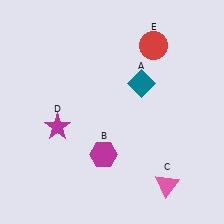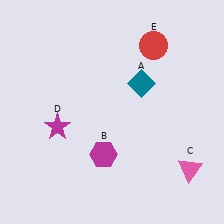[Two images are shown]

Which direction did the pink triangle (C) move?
The pink triangle (C) moved right.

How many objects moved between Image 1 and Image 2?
1 object moved between the two images.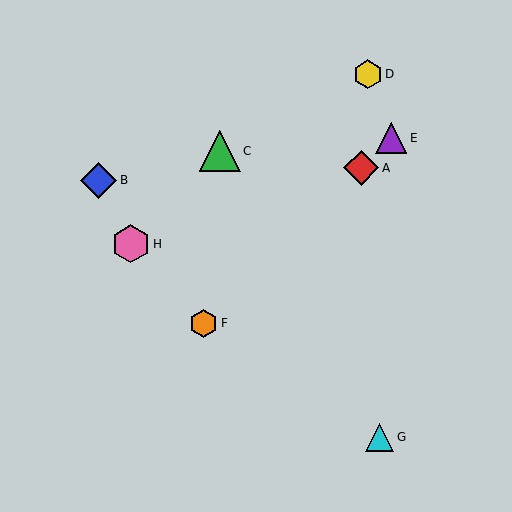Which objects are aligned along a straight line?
Objects A, E, F are aligned along a straight line.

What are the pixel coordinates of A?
Object A is at (361, 168).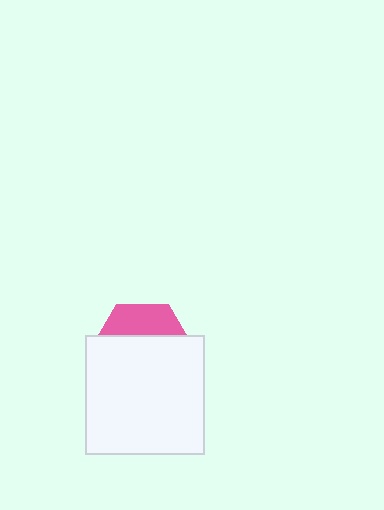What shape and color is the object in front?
The object in front is a white square.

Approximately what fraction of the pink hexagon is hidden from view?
Roughly 70% of the pink hexagon is hidden behind the white square.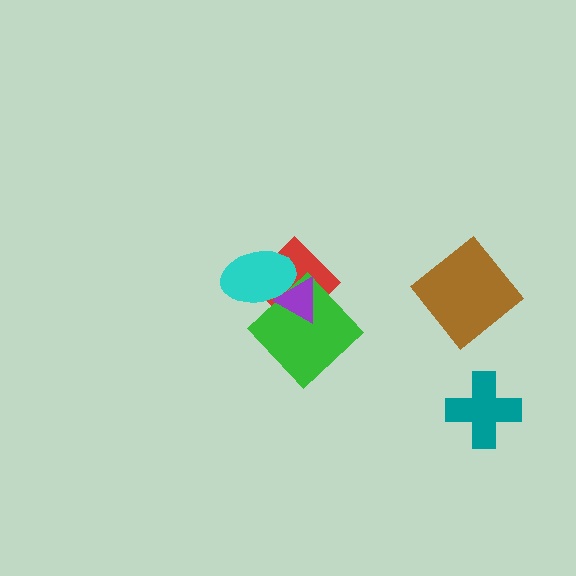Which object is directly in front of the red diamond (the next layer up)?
The green diamond is directly in front of the red diamond.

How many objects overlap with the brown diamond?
0 objects overlap with the brown diamond.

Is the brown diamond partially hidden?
No, no other shape covers it.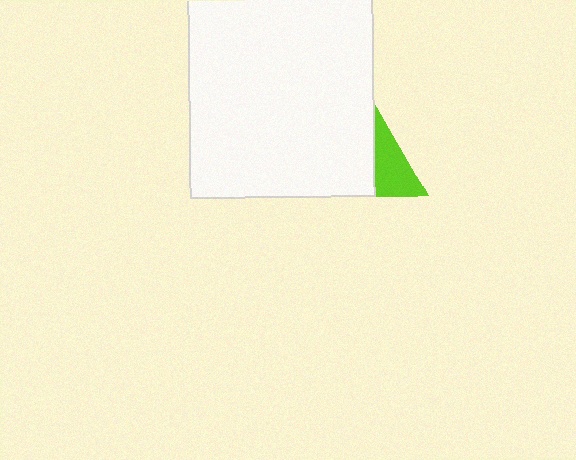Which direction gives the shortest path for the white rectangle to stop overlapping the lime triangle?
Moving left gives the shortest separation.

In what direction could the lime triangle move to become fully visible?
The lime triangle could move right. That would shift it out from behind the white rectangle entirely.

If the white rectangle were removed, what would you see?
You would see the complete lime triangle.